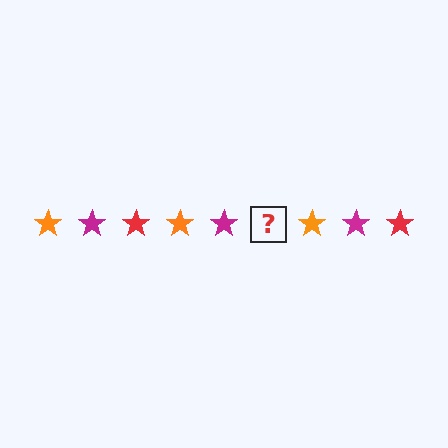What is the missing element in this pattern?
The missing element is a red star.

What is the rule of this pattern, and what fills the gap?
The rule is that the pattern cycles through orange, magenta, red stars. The gap should be filled with a red star.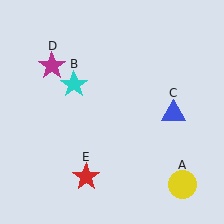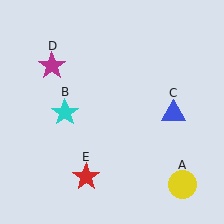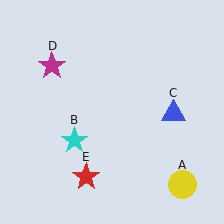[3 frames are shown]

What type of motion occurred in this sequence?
The cyan star (object B) rotated counterclockwise around the center of the scene.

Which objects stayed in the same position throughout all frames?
Yellow circle (object A) and blue triangle (object C) and magenta star (object D) and red star (object E) remained stationary.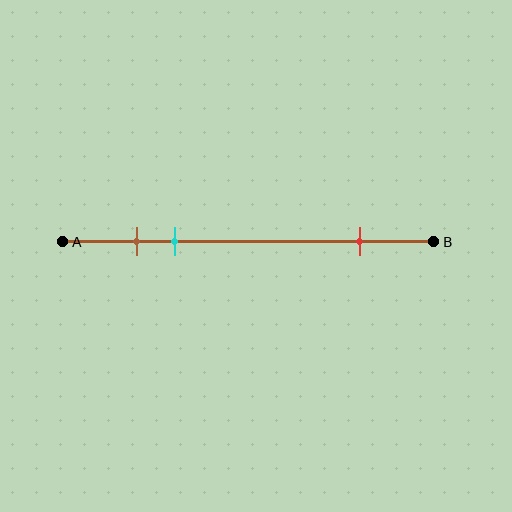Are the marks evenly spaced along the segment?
No, the marks are not evenly spaced.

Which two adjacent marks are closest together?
The brown and cyan marks are the closest adjacent pair.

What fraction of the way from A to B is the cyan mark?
The cyan mark is approximately 30% (0.3) of the way from A to B.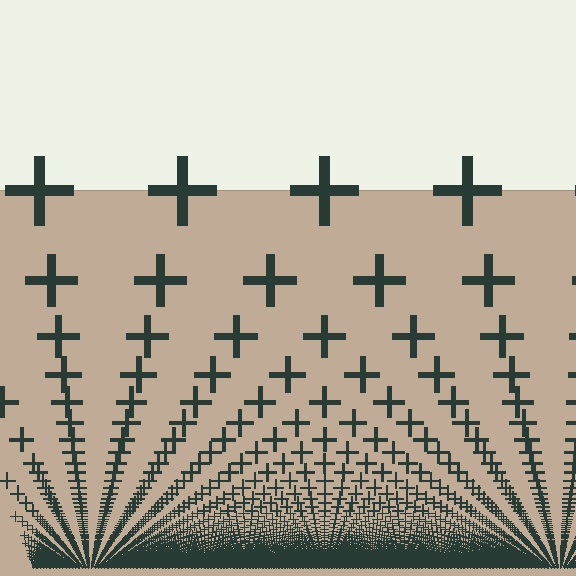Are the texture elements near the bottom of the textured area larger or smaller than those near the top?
Smaller. The gradient is inverted — elements near the bottom are smaller and denser.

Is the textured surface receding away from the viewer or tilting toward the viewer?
The surface appears to tilt toward the viewer. Texture elements get larger and sparser toward the top.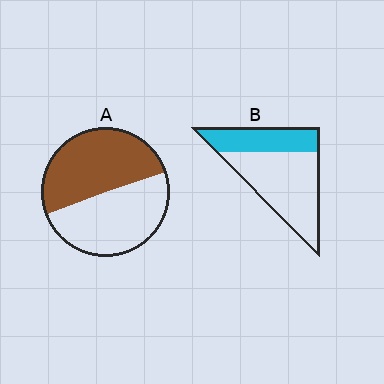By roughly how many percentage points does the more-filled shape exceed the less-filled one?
By roughly 15 percentage points (A over B).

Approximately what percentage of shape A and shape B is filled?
A is approximately 50% and B is approximately 35%.